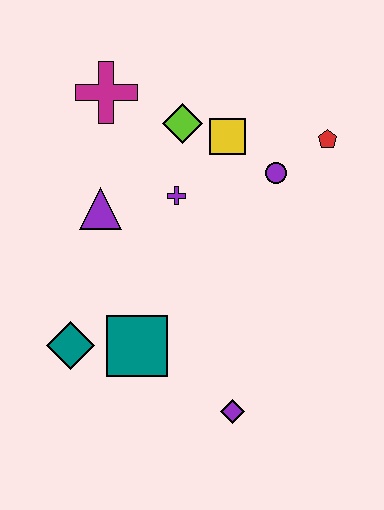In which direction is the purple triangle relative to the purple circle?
The purple triangle is to the left of the purple circle.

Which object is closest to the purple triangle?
The purple cross is closest to the purple triangle.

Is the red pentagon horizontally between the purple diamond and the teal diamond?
No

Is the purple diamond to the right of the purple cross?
Yes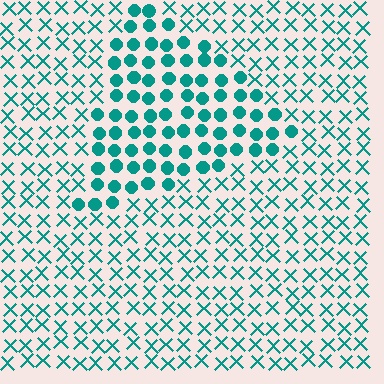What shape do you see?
I see a triangle.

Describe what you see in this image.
The image is filled with small teal elements arranged in a uniform grid. A triangle-shaped region contains circles, while the surrounding area contains X marks. The boundary is defined purely by the change in element shape.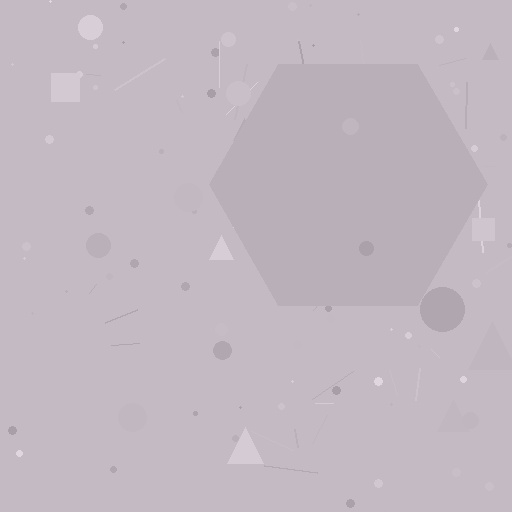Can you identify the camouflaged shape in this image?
The camouflaged shape is a hexagon.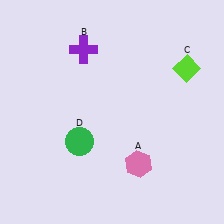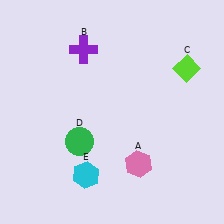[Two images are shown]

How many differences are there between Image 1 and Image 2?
There is 1 difference between the two images.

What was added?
A cyan hexagon (E) was added in Image 2.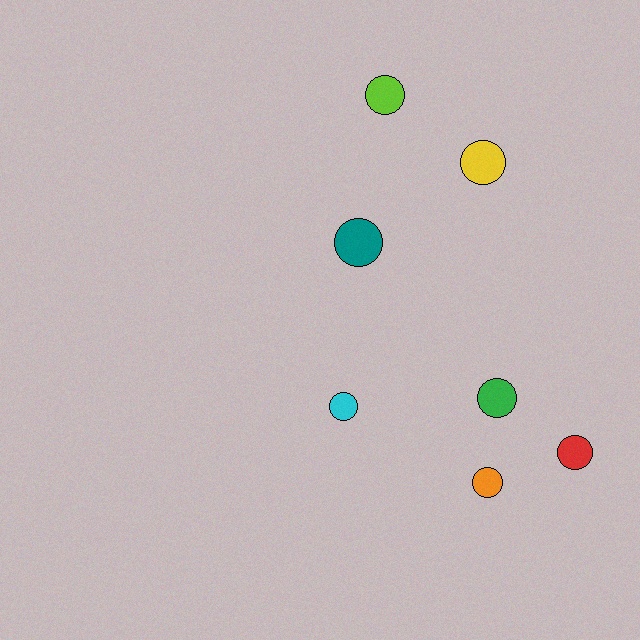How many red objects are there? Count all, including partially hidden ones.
There is 1 red object.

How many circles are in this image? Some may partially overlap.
There are 7 circles.